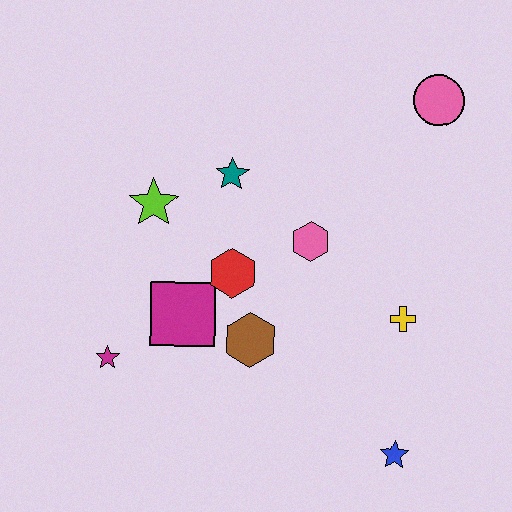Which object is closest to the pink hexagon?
The red hexagon is closest to the pink hexagon.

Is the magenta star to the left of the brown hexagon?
Yes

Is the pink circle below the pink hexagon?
No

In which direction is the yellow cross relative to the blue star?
The yellow cross is above the blue star.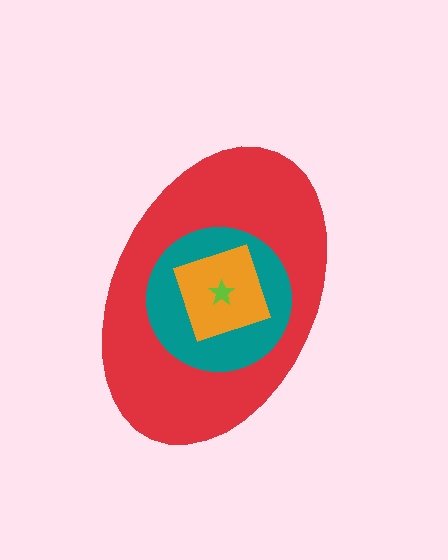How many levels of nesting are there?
4.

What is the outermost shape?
The red ellipse.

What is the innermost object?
The lime star.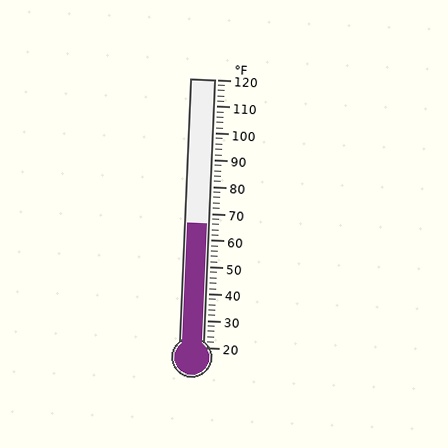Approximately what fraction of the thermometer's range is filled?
The thermometer is filled to approximately 45% of its range.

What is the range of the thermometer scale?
The thermometer scale ranges from 20°F to 120°F.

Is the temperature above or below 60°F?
The temperature is above 60°F.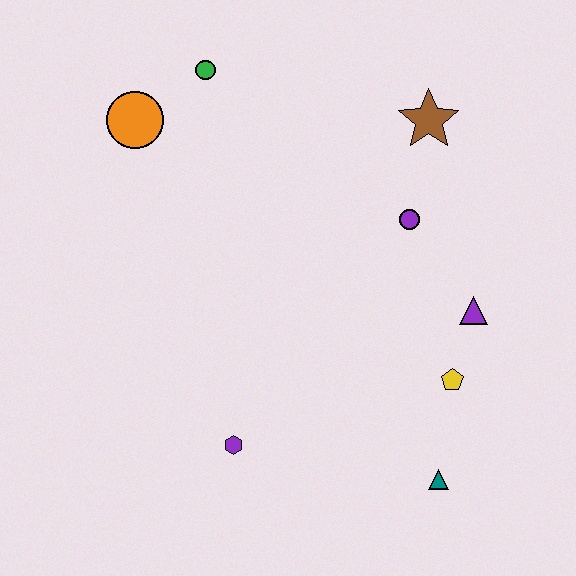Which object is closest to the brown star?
The purple circle is closest to the brown star.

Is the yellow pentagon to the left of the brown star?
No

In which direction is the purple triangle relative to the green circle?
The purple triangle is to the right of the green circle.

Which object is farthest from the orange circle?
The teal triangle is farthest from the orange circle.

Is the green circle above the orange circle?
Yes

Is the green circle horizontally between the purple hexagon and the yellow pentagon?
No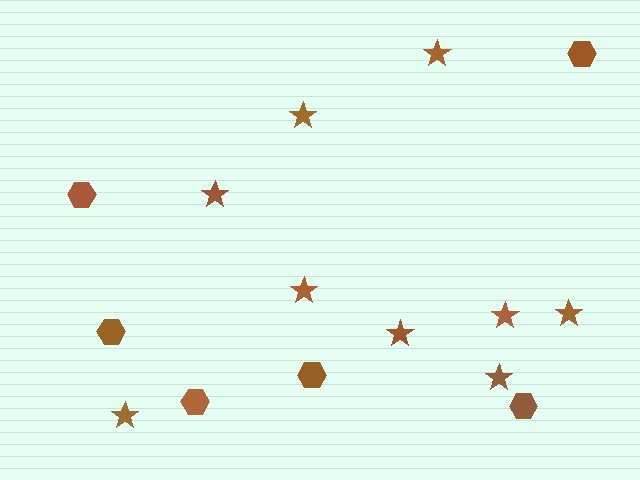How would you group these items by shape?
There are 2 groups: one group of hexagons (6) and one group of stars (9).